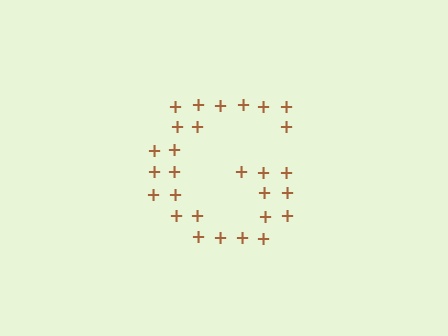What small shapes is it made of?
It is made of small plus signs.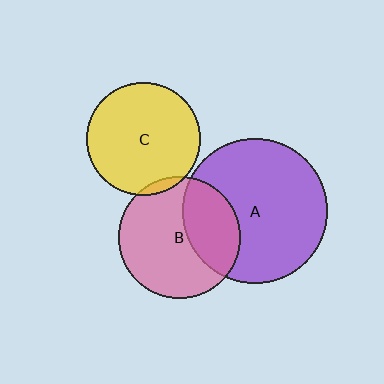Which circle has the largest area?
Circle A (purple).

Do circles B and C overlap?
Yes.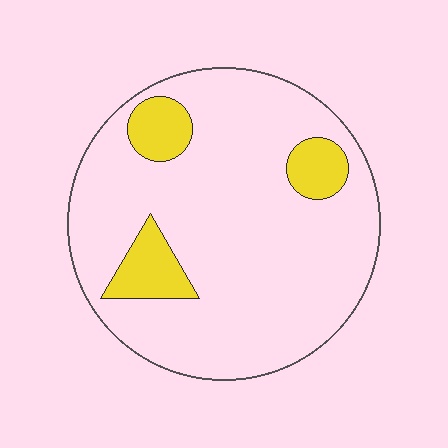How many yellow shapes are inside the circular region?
3.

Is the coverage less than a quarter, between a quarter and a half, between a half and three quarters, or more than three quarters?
Less than a quarter.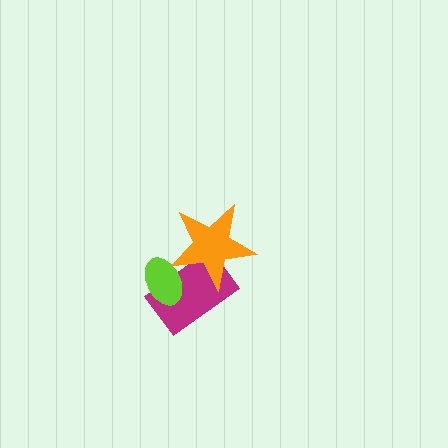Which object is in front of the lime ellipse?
The orange star is in front of the lime ellipse.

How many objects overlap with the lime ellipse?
2 objects overlap with the lime ellipse.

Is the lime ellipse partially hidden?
Yes, it is partially covered by another shape.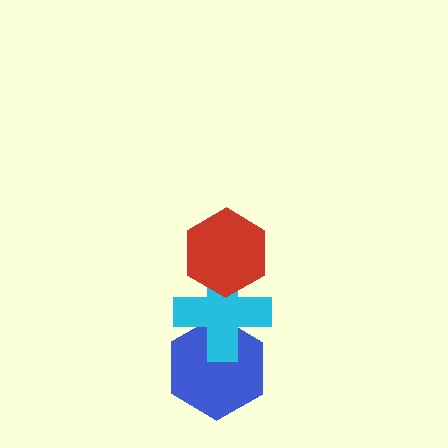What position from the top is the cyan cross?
The cyan cross is 2nd from the top.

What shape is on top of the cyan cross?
The red hexagon is on top of the cyan cross.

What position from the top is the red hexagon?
The red hexagon is 1st from the top.